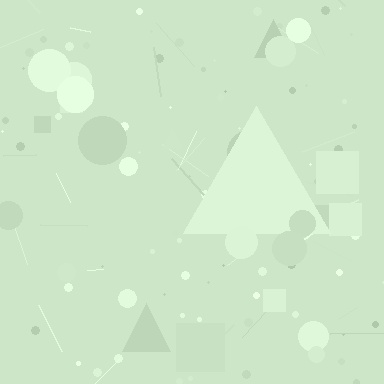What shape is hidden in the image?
A triangle is hidden in the image.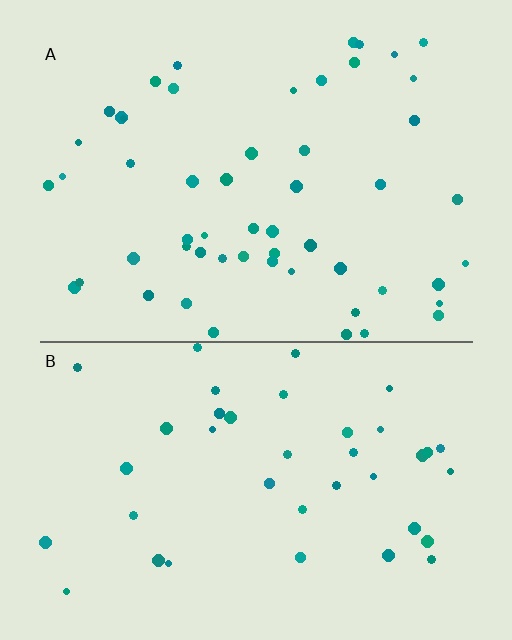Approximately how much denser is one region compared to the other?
Approximately 1.4× — region A over region B.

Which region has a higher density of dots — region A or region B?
A (the top).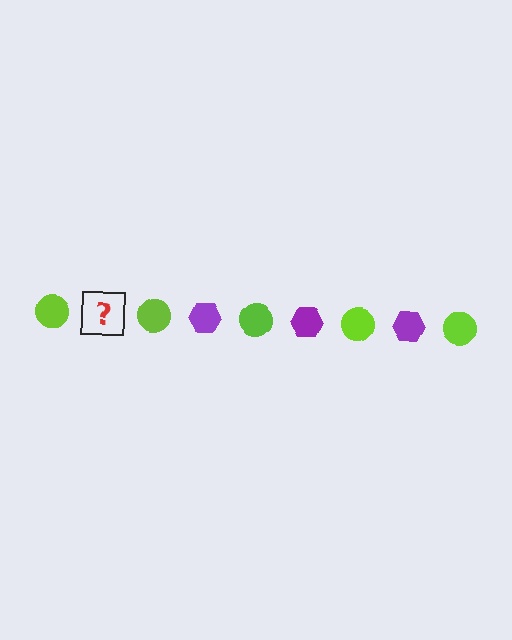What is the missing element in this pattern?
The missing element is a purple hexagon.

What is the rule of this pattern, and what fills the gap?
The rule is that the pattern alternates between lime circle and purple hexagon. The gap should be filled with a purple hexagon.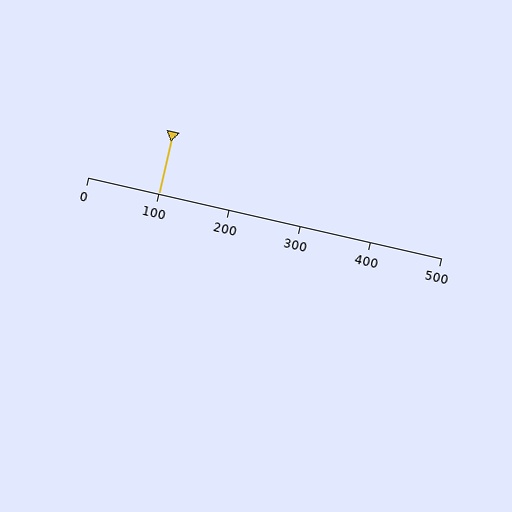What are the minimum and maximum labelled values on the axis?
The axis runs from 0 to 500.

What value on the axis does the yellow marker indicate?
The marker indicates approximately 100.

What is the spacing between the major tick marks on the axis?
The major ticks are spaced 100 apart.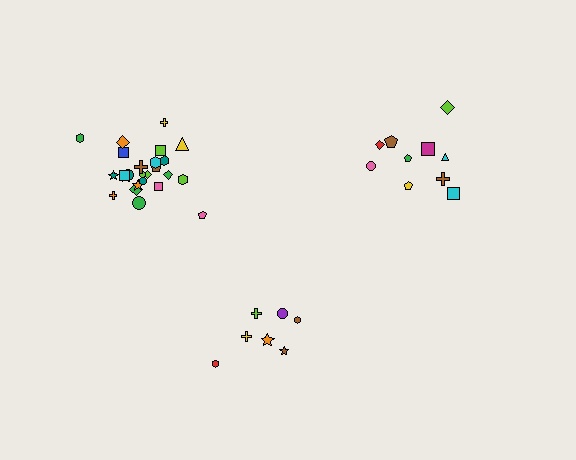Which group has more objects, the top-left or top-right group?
The top-left group.